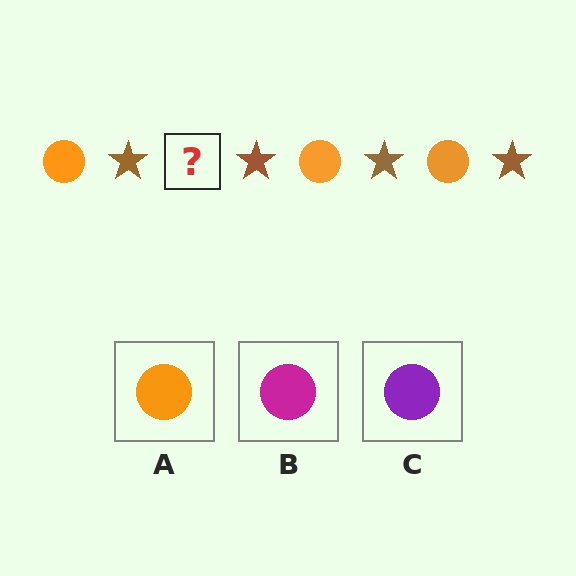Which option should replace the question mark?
Option A.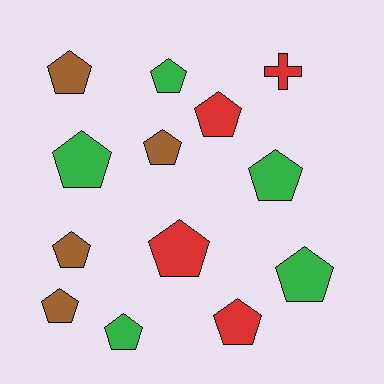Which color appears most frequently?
Green, with 5 objects.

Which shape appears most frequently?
Pentagon, with 12 objects.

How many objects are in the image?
There are 13 objects.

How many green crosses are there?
There are no green crosses.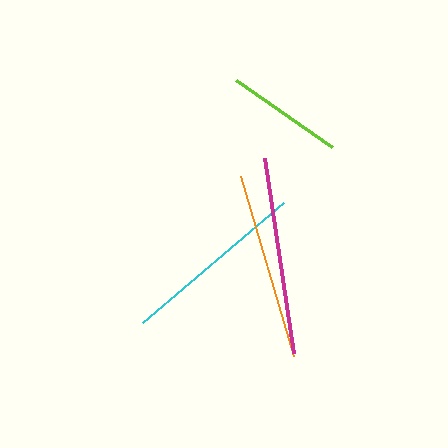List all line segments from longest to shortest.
From longest to shortest: magenta, orange, cyan, lime.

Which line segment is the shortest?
The lime line is the shortest at approximately 117 pixels.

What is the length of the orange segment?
The orange segment is approximately 187 pixels long.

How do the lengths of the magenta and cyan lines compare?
The magenta and cyan lines are approximately the same length.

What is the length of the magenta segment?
The magenta segment is approximately 197 pixels long.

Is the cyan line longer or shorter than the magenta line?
The magenta line is longer than the cyan line.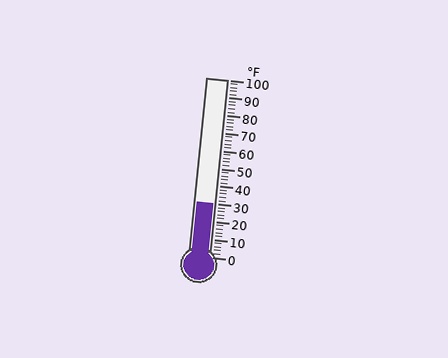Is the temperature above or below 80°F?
The temperature is below 80°F.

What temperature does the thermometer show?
The thermometer shows approximately 30°F.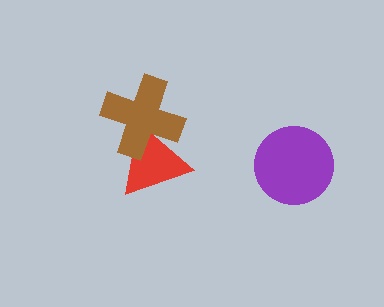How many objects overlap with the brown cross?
1 object overlaps with the brown cross.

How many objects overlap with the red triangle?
1 object overlaps with the red triangle.